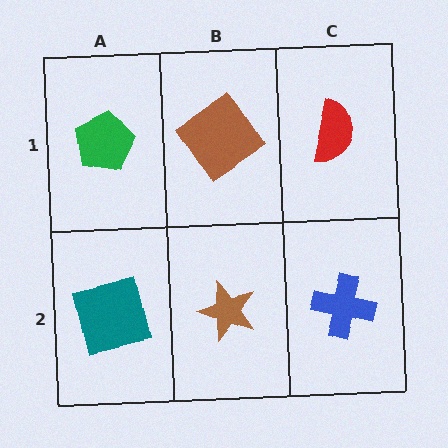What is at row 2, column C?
A blue cross.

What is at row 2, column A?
A teal square.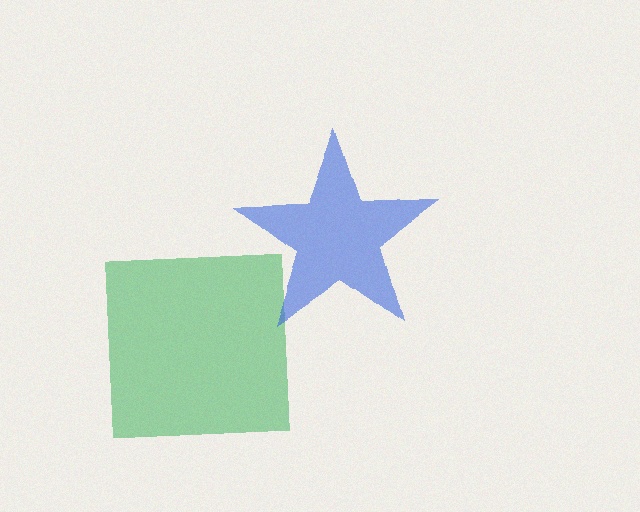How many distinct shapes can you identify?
There are 2 distinct shapes: a green square, a blue star.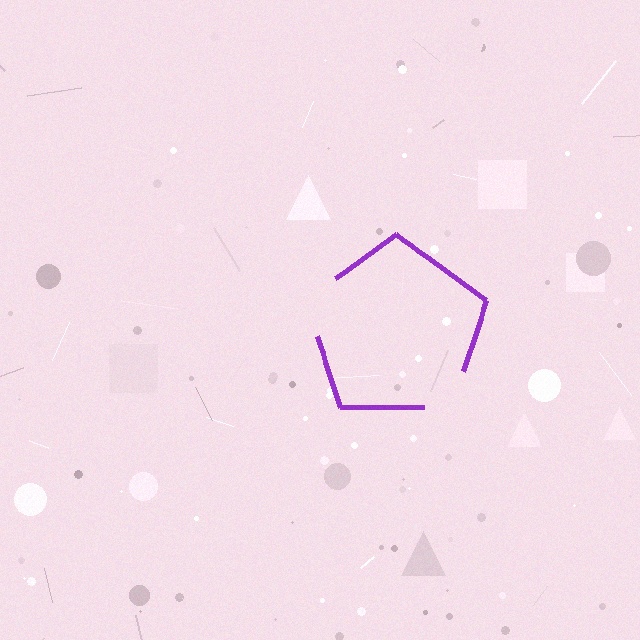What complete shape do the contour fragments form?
The contour fragments form a pentagon.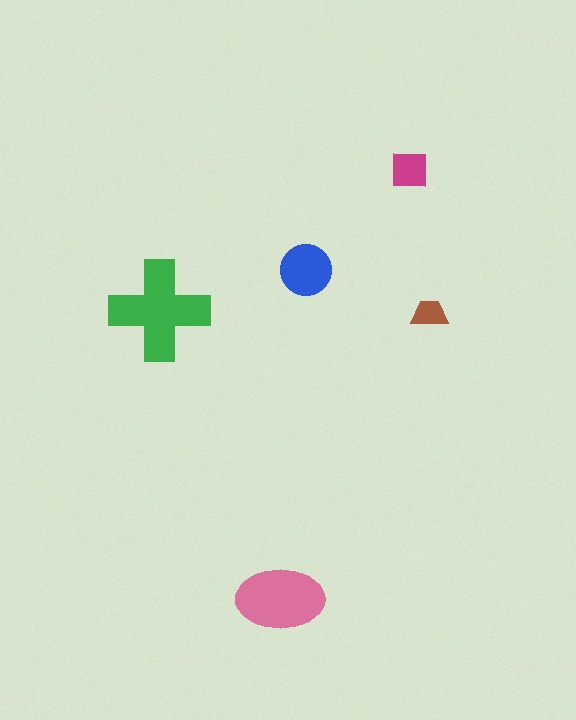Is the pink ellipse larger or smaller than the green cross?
Smaller.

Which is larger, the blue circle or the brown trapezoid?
The blue circle.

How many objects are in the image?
There are 5 objects in the image.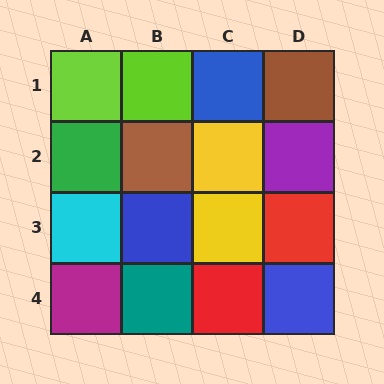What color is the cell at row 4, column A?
Magenta.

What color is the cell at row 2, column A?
Green.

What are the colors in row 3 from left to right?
Cyan, blue, yellow, red.